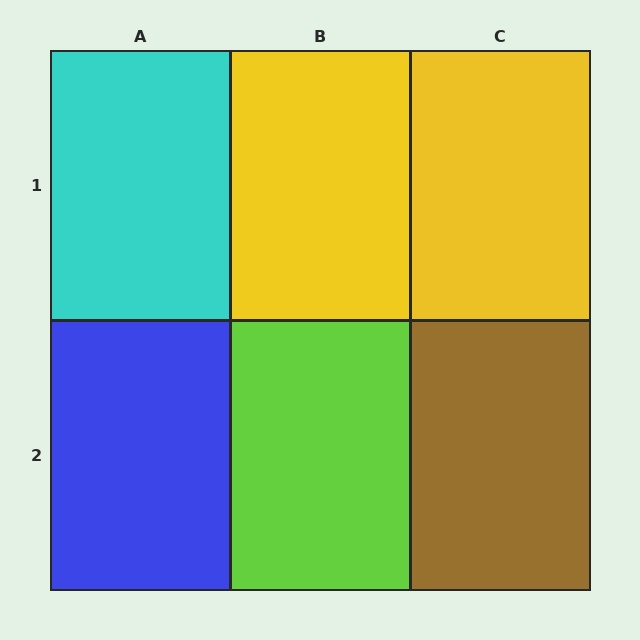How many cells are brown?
1 cell is brown.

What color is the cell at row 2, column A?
Blue.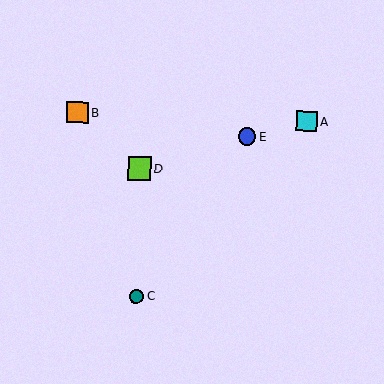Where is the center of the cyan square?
The center of the cyan square is at (307, 121).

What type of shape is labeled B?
Shape B is an orange square.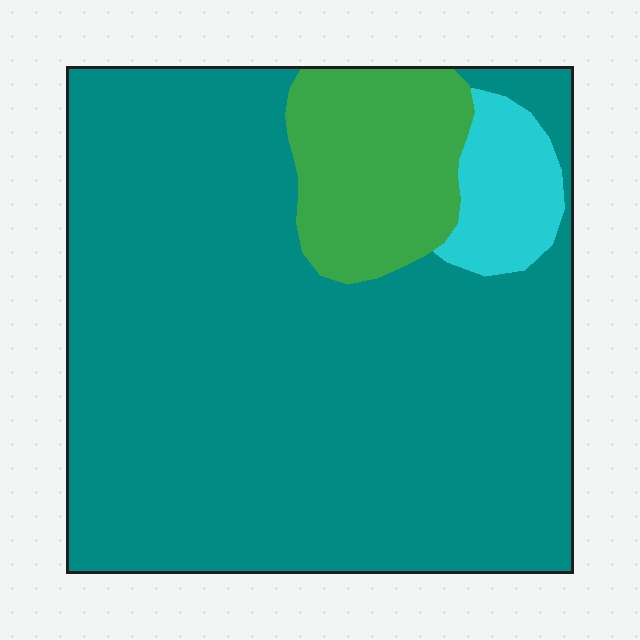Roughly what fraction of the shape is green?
Green covers 13% of the shape.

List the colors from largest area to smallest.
From largest to smallest: teal, green, cyan.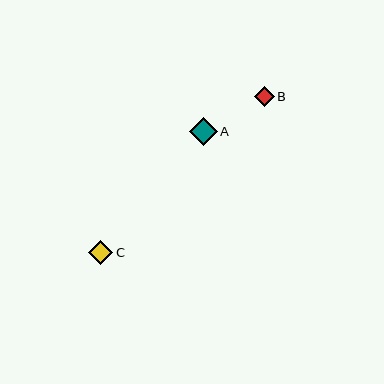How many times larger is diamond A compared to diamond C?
Diamond A is approximately 1.2 times the size of diamond C.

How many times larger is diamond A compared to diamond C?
Diamond A is approximately 1.2 times the size of diamond C.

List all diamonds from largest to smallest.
From largest to smallest: A, C, B.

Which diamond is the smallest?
Diamond B is the smallest with a size of approximately 20 pixels.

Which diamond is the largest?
Diamond A is the largest with a size of approximately 28 pixels.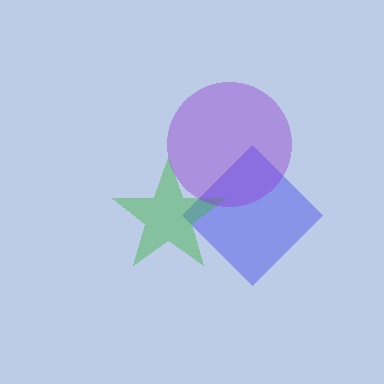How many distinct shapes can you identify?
There are 3 distinct shapes: a blue diamond, a green star, a purple circle.